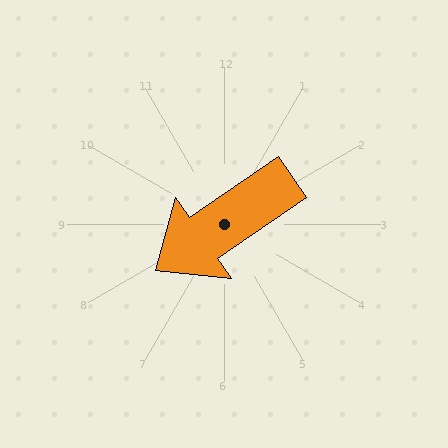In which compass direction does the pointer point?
Southwest.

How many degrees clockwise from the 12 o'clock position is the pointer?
Approximately 235 degrees.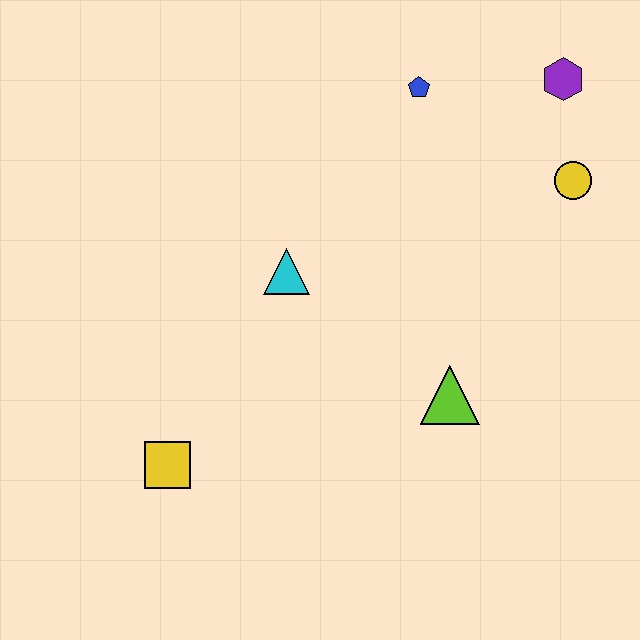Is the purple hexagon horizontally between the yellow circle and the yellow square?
Yes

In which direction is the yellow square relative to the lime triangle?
The yellow square is to the left of the lime triangle.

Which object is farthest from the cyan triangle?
The purple hexagon is farthest from the cyan triangle.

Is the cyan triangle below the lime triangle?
No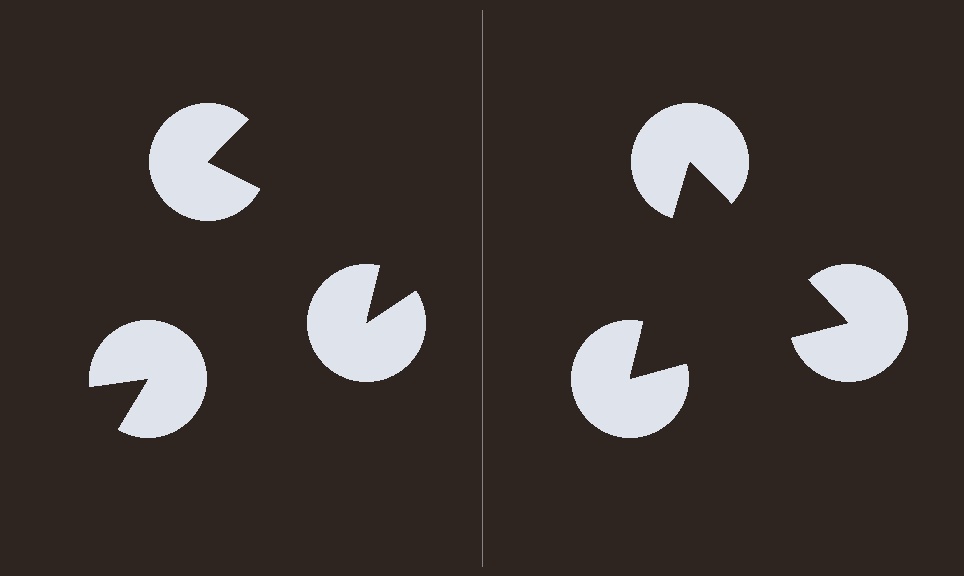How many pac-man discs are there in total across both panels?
6 — 3 on each side.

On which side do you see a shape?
An illusory triangle appears on the right side. On the left side the wedge cuts are rotated, so no coherent shape forms.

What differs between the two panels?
The pac-man discs are positioned identically on both sides; only the wedge orientations differ. On the right they align to a triangle; on the left they are misaligned.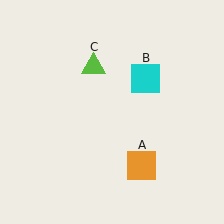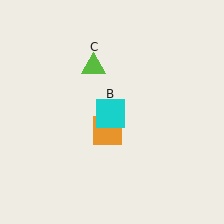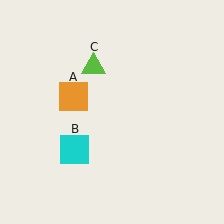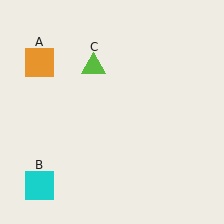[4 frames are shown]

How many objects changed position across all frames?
2 objects changed position: orange square (object A), cyan square (object B).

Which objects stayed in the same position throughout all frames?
Lime triangle (object C) remained stationary.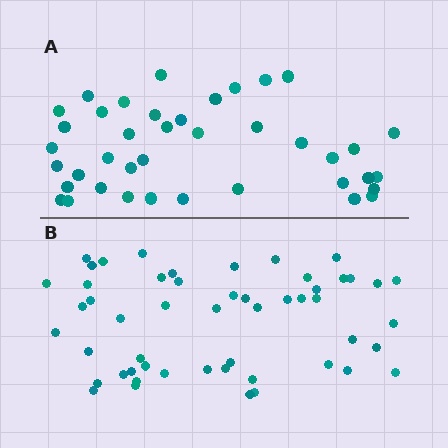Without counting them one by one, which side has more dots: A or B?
Region B (the bottom region) has more dots.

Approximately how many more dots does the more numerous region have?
Region B has roughly 12 or so more dots than region A.